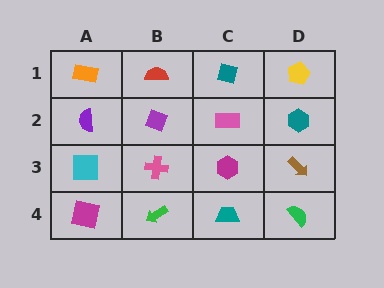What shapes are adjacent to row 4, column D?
A brown arrow (row 3, column D), a teal trapezoid (row 4, column C).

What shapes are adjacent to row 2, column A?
An orange rectangle (row 1, column A), a cyan square (row 3, column A), a purple diamond (row 2, column B).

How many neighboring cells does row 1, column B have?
3.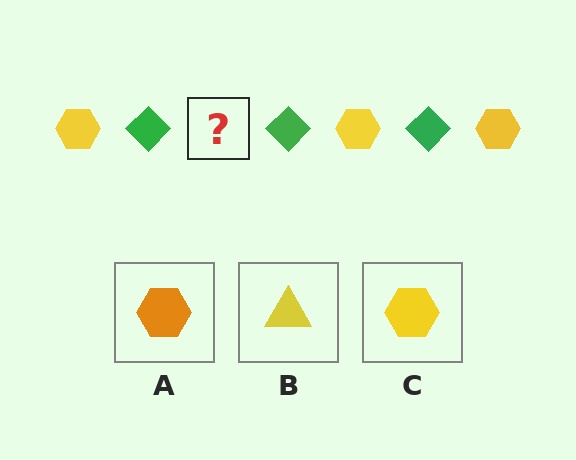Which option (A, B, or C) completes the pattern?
C.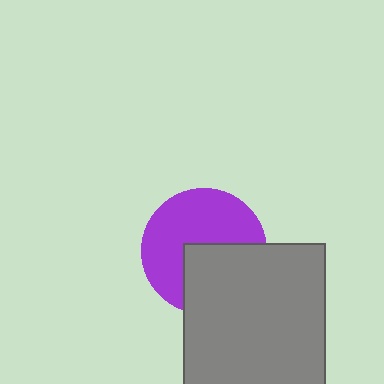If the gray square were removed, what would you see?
You would see the complete purple circle.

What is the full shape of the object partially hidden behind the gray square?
The partially hidden object is a purple circle.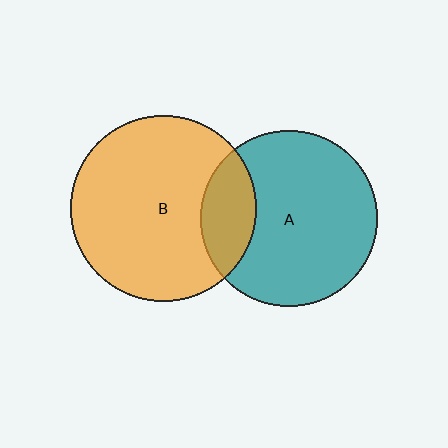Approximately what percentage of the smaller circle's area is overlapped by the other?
Approximately 20%.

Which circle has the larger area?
Circle B (orange).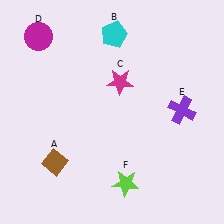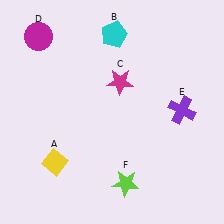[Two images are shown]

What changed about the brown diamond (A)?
In Image 1, A is brown. In Image 2, it changed to yellow.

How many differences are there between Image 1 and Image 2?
There is 1 difference between the two images.